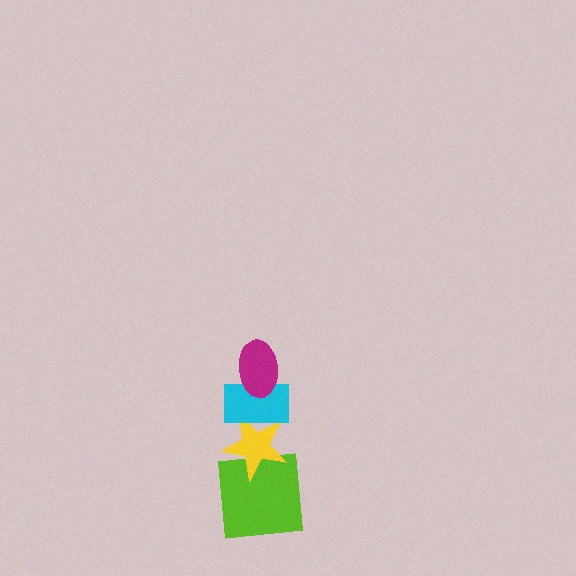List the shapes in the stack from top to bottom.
From top to bottom: the magenta ellipse, the cyan rectangle, the yellow star, the lime square.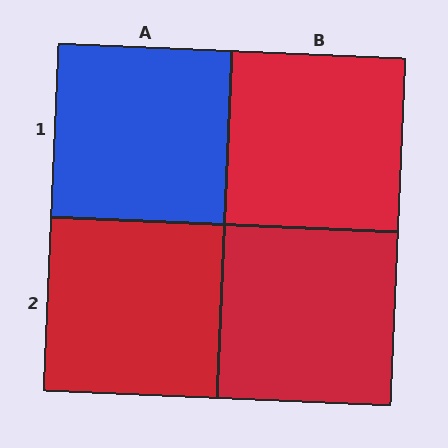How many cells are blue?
1 cell is blue.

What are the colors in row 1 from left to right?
Blue, red.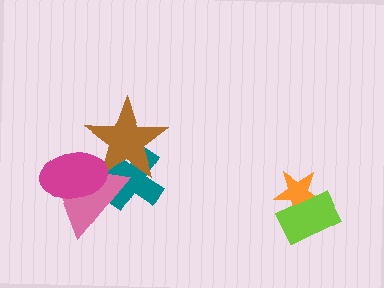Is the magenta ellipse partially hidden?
No, no other shape covers it.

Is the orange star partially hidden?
Yes, it is partially covered by another shape.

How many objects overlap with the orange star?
1 object overlaps with the orange star.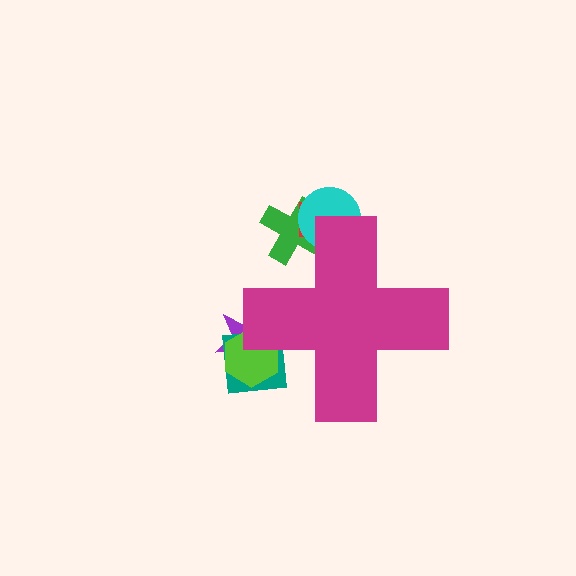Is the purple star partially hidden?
Yes, the purple star is partially hidden behind the magenta cross.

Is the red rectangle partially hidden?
Yes, the red rectangle is partially hidden behind the magenta cross.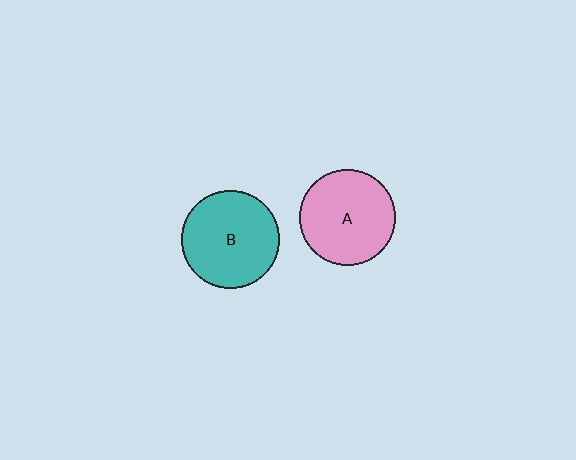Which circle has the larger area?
Circle B (teal).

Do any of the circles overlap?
No, none of the circles overlap.